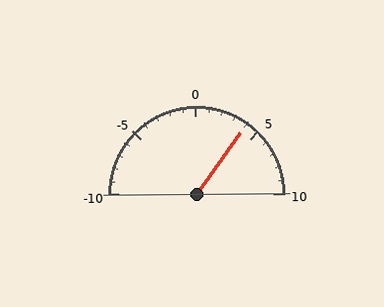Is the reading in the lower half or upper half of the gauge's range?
The reading is in the upper half of the range (-10 to 10).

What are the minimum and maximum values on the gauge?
The gauge ranges from -10 to 10.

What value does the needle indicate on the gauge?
The needle indicates approximately 4.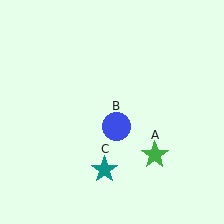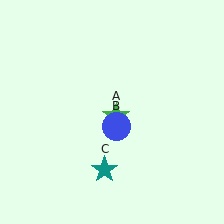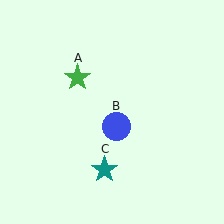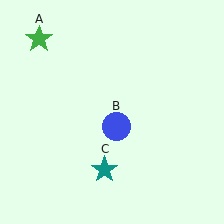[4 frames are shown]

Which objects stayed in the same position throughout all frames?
Blue circle (object B) and teal star (object C) remained stationary.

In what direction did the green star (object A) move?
The green star (object A) moved up and to the left.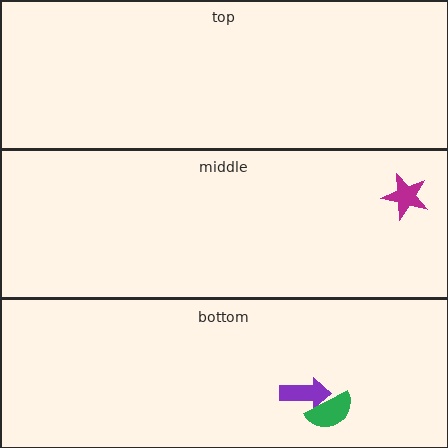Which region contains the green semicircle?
The bottom region.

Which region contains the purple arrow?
The bottom region.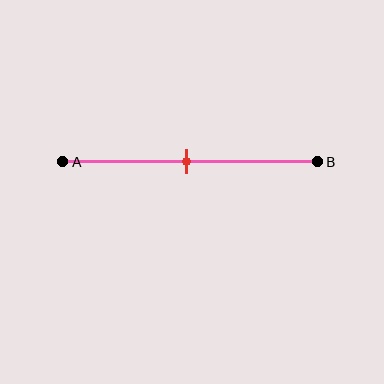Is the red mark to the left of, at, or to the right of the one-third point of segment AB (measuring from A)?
The red mark is to the right of the one-third point of segment AB.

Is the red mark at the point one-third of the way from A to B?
No, the mark is at about 50% from A, not at the 33% one-third point.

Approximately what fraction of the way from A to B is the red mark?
The red mark is approximately 50% of the way from A to B.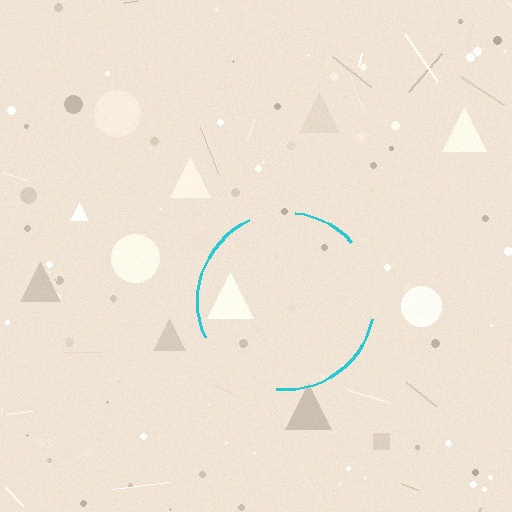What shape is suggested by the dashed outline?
The dashed outline suggests a circle.